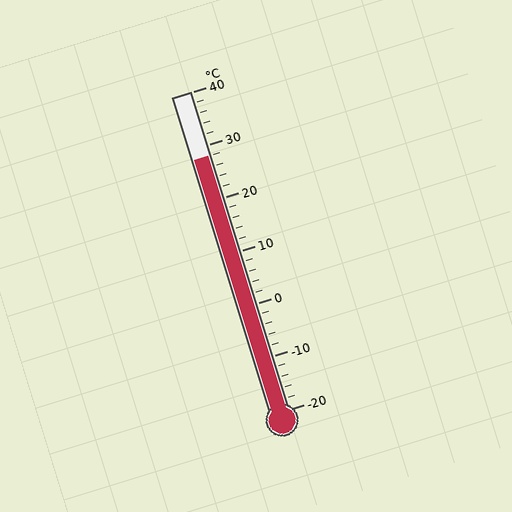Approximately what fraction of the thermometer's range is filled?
The thermometer is filled to approximately 80% of its range.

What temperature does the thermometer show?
The thermometer shows approximately 28°C.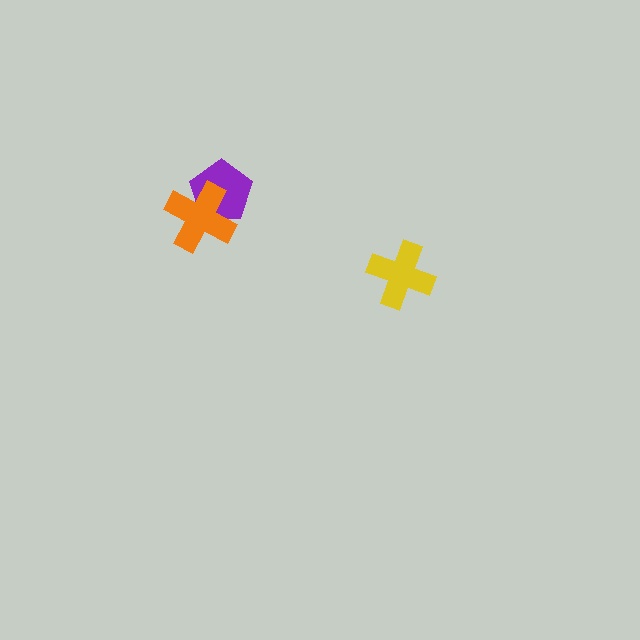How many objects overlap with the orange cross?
1 object overlaps with the orange cross.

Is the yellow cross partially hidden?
No, no other shape covers it.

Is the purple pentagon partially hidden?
Yes, it is partially covered by another shape.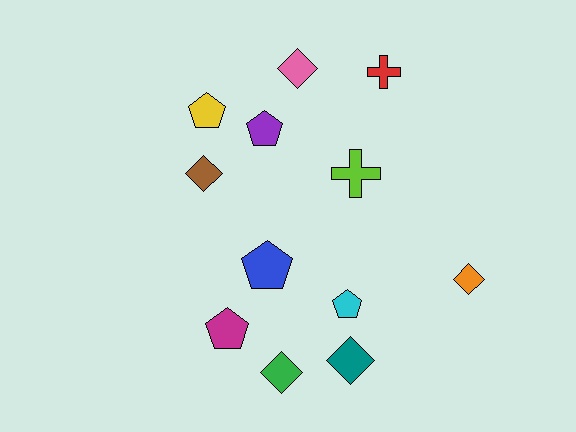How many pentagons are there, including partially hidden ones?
There are 5 pentagons.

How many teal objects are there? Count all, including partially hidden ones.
There is 1 teal object.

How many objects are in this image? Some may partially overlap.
There are 12 objects.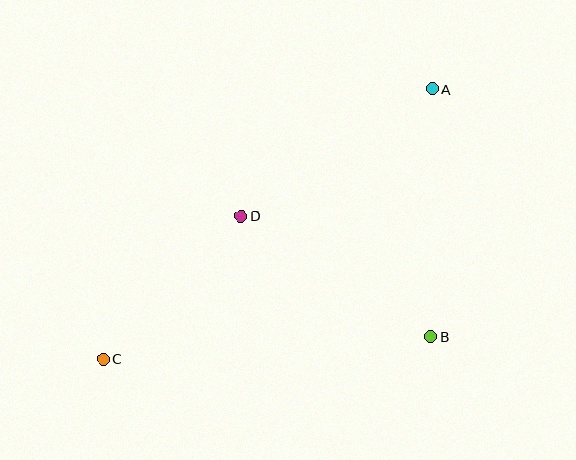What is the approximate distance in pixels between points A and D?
The distance between A and D is approximately 230 pixels.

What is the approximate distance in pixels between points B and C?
The distance between B and C is approximately 328 pixels.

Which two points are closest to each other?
Points C and D are closest to each other.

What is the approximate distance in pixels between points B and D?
The distance between B and D is approximately 225 pixels.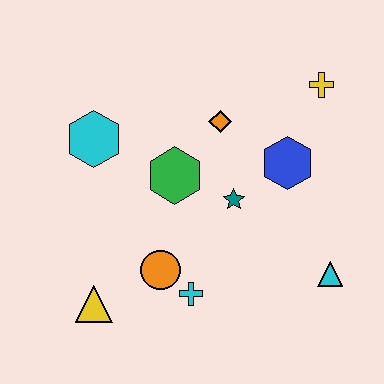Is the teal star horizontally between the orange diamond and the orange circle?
No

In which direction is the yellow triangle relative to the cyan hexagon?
The yellow triangle is below the cyan hexagon.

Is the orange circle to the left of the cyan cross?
Yes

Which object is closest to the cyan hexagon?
The green hexagon is closest to the cyan hexagon.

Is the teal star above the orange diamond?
No